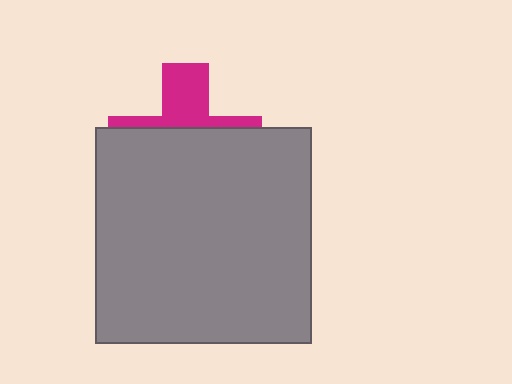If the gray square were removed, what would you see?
You would see the complete magenta cross.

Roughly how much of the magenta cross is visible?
A small part of it is visible (roughly 35%).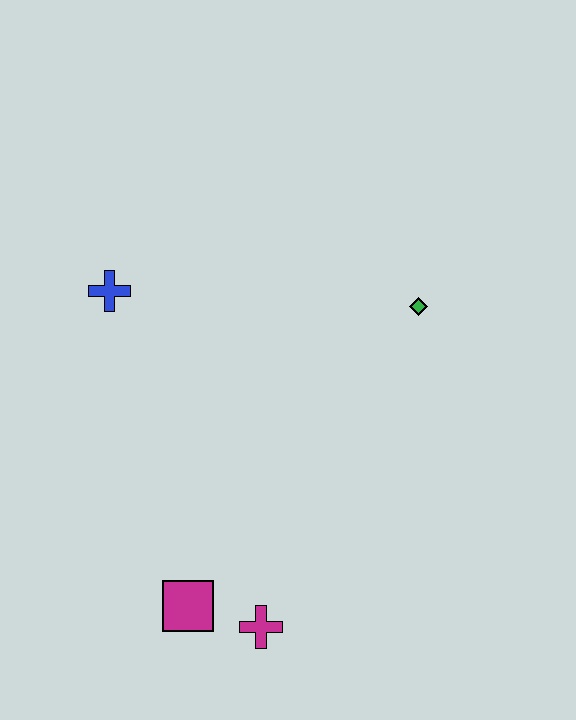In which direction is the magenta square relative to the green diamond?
The magenta square is below the green diamond.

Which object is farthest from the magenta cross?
The blue cross is farthest from the magenta cross.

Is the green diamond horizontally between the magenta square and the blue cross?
No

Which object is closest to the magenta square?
The magenta cross is closest to the magenta square.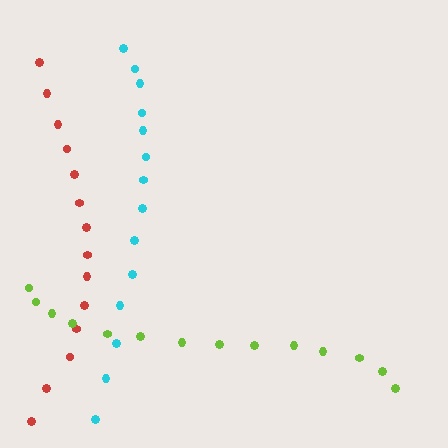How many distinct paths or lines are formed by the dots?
There are 3 distinct paths.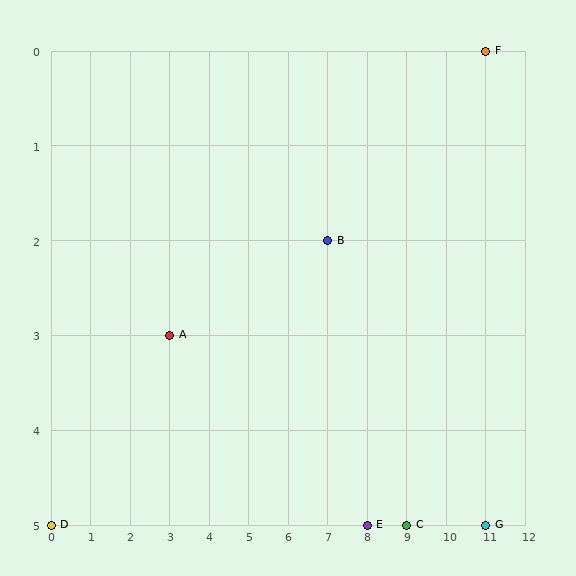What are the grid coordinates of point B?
Point B is at grid coordinates (7, 2).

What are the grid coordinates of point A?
Point A is at grid coordinates (3, 3).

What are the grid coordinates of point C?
Point C is at grid coordinates (9, 5).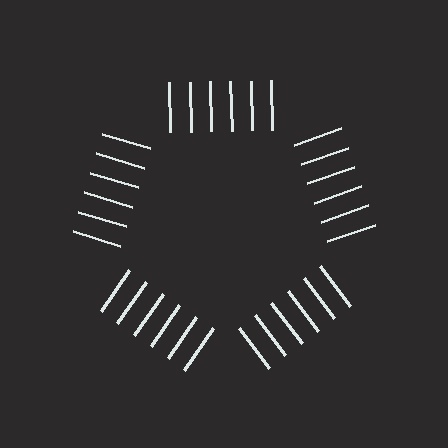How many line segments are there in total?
30 — 6 along each of the 5 edges.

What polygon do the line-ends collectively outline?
An illusory pentagon — the line segments terminate on its edges but no continuous stroke is drawn.